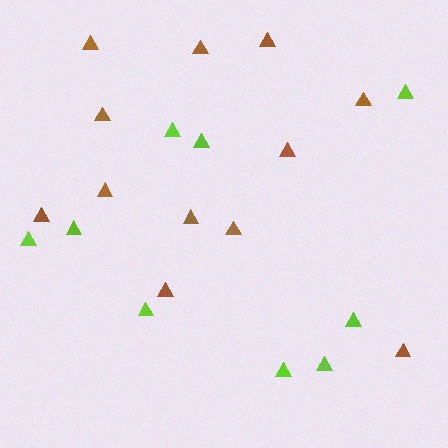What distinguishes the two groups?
There are 2 groups: one group of brown triangles (12) and one group of lime triangles (9).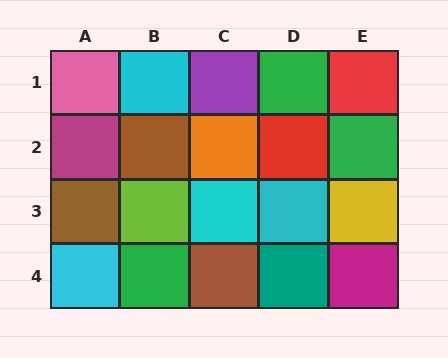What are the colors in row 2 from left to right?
Magenta, brown, orange, red, green.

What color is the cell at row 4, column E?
Magenta.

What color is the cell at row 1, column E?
Red.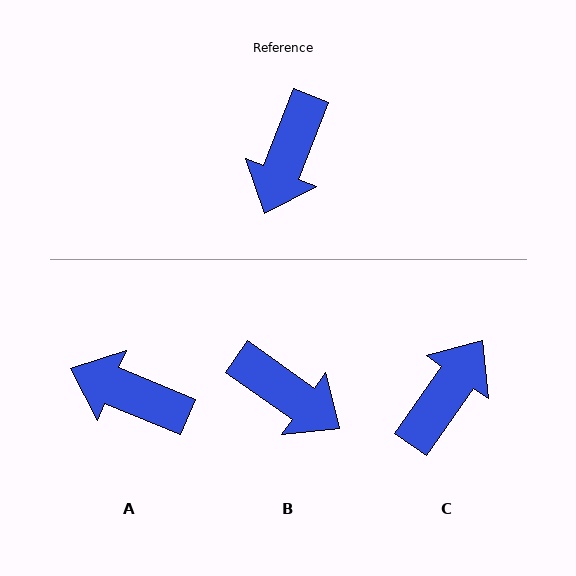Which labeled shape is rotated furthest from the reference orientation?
C, about 167 degrees away.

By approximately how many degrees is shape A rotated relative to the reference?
Approximately 91 degrees clockwise.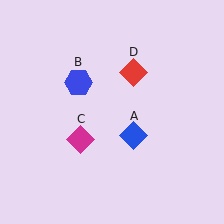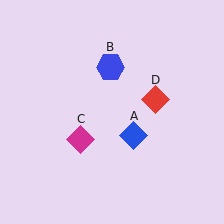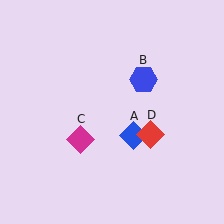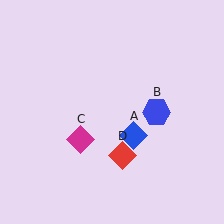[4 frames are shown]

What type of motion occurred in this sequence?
The blue hexagon (object B), red diamond (object D) rotated clockwise around the center of the scene.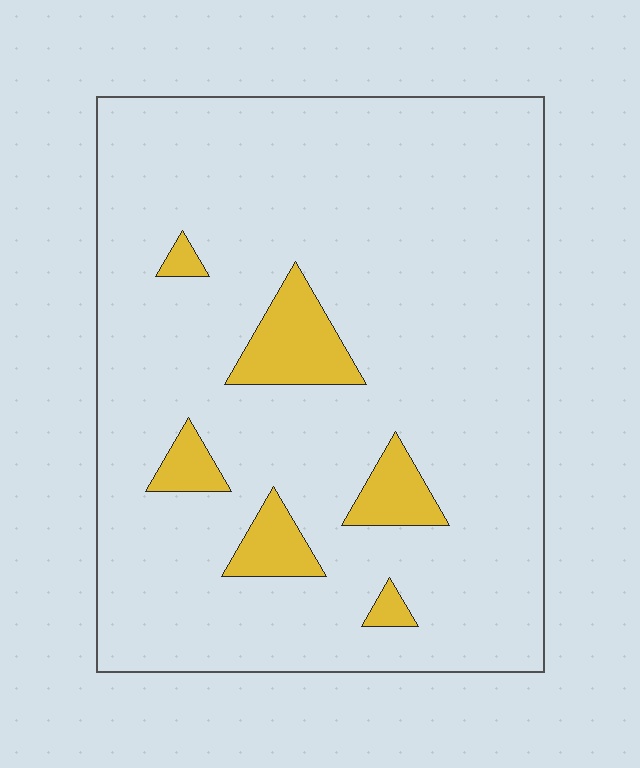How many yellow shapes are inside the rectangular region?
6.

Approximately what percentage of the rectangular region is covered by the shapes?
Approximately 10%.